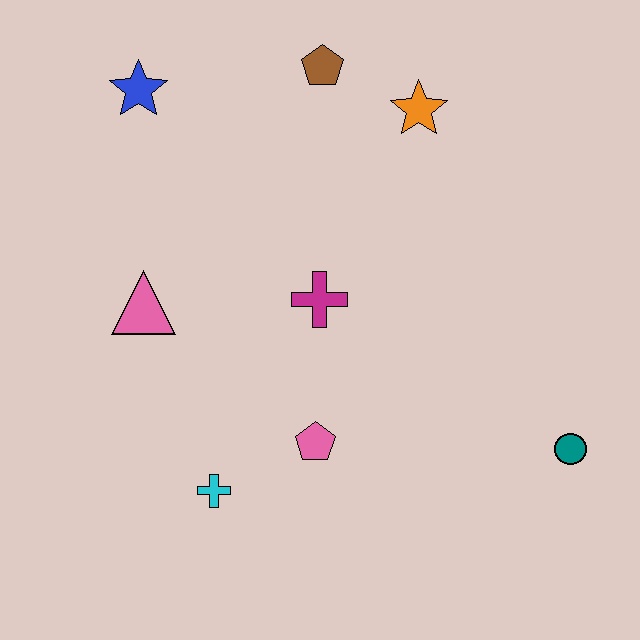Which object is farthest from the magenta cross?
The teal circle is farthest from the magenta cross.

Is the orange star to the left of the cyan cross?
No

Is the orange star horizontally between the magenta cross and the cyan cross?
No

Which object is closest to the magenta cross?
The pink pentagon is closest to the magenta cross.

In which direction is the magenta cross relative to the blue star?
The magenta cross is below the blue star.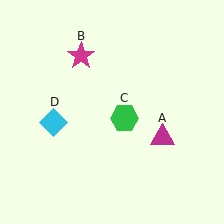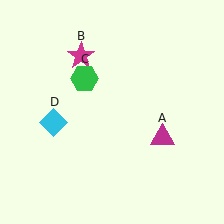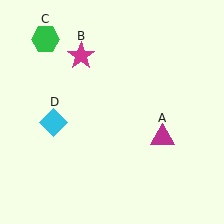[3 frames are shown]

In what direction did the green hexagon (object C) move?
The green hexagon (object C) moved up and to the left.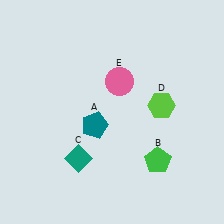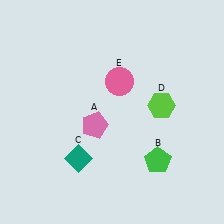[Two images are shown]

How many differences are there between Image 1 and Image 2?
There is 1 difference between the two images.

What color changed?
The pentagon (A) changed from teal in Image 1 to pink in Image 2.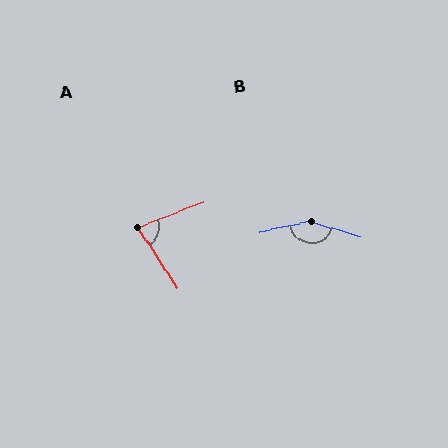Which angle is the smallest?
A, at approximately 77 degrees.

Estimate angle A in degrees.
Approximately 77 degrees.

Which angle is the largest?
B, at approximately 151 degrees.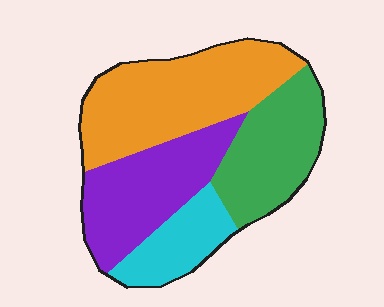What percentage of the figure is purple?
Purple takes up about one quarter (1/4) of the figure.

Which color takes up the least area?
Cyan, at roughly 15%.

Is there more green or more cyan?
Green.